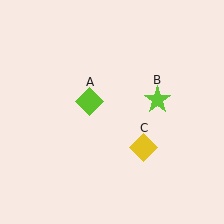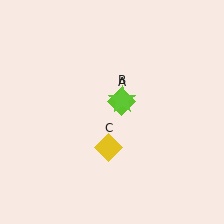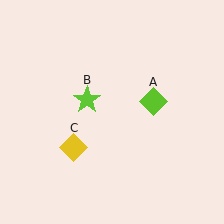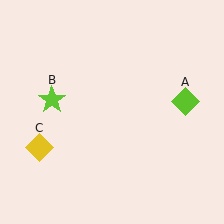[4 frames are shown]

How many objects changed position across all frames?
3 objects changed position: lime diamond (object A), lime star (object B), yellow diamond (object C).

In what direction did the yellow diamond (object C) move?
The yellow diamond (object C) moved left.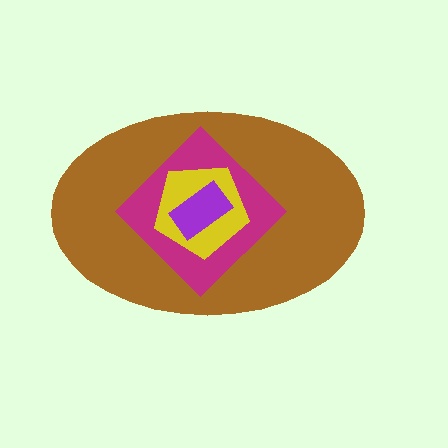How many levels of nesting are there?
4.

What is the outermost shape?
The brown ellipse.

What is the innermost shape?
The purple rectangle.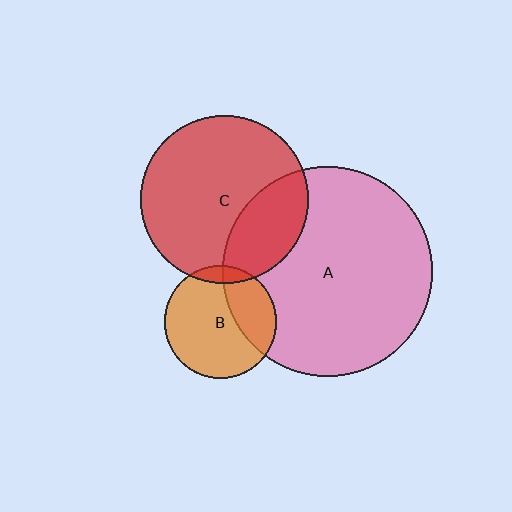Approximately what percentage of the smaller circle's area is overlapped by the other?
Approximately 30%.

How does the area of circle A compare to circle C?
Approximately 1.6 times.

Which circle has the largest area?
Circle A (pink).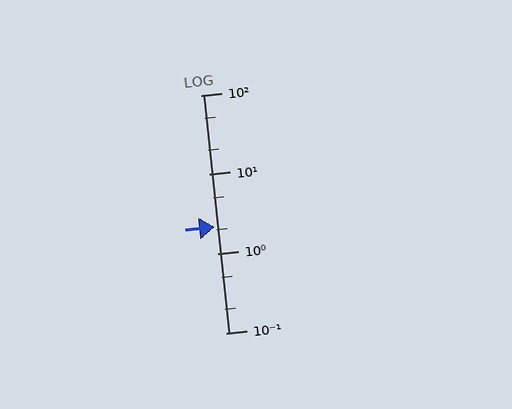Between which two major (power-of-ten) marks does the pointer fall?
The pointer is between 1 and 10.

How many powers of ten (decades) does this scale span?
The scale spans 3 decades, from 0.1 to 100.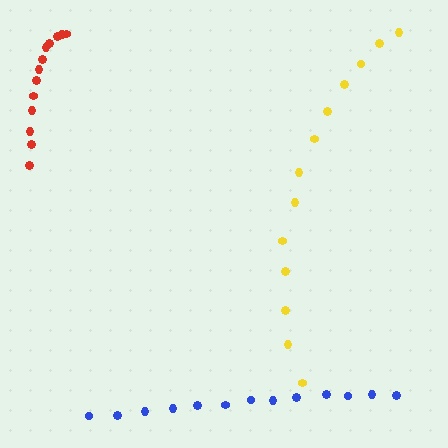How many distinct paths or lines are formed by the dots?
There are 3 distinct paths.